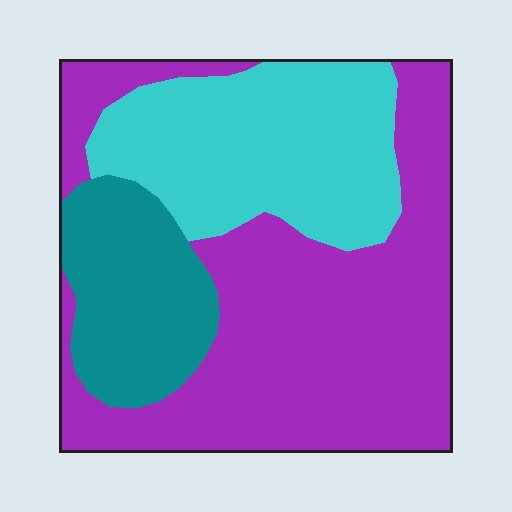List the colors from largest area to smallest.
From largest to smallest: purple, cyan, teal.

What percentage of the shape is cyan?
Cyan takes up between a quarter and a half of the shape.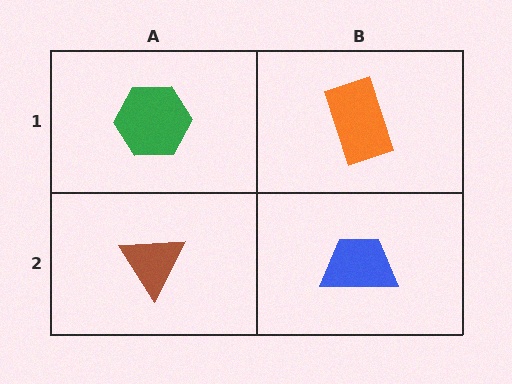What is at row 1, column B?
An orange rectangle.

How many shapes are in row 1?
2 shapes.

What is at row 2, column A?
A brown triangle.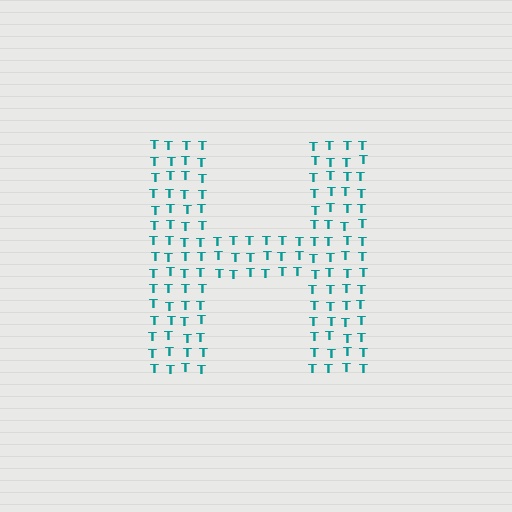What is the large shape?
The large shape is the letter H.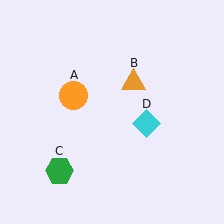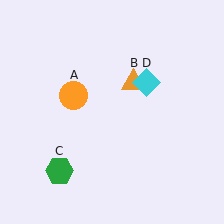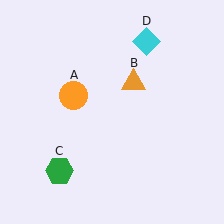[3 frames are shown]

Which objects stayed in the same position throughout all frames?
Orange circle (object A) and orange triangle (object B) and green hexagon (object C) remained stationary.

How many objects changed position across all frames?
1 object changed position: cyan diamond (object D).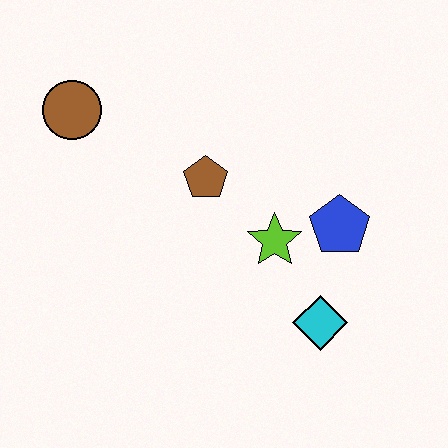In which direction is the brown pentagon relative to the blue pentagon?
The brown pentagon is to the left of the blue pentagon.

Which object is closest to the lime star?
The blue pentagon is closest to the lime star.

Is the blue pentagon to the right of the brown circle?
Yes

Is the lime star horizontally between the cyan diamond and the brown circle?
Yes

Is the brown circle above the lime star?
Yes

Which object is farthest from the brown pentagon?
The cyan diamond is farthest from the brown pentagon.